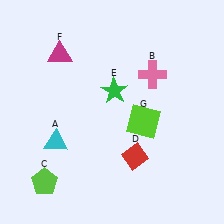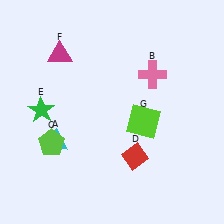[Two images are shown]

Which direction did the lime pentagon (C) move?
The lime pentagon (C) moved up.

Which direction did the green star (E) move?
The green star (E) moved left.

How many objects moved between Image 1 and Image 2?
2 objects moved between the two images.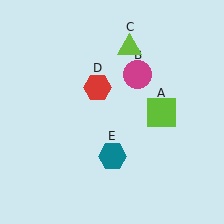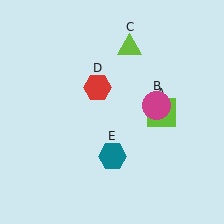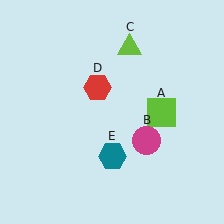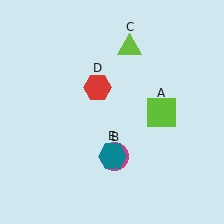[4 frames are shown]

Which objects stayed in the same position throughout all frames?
Lime square (object A) and lime triangle (object C) and red hexagon (object D) and teal hexagon (object E) remained stationary.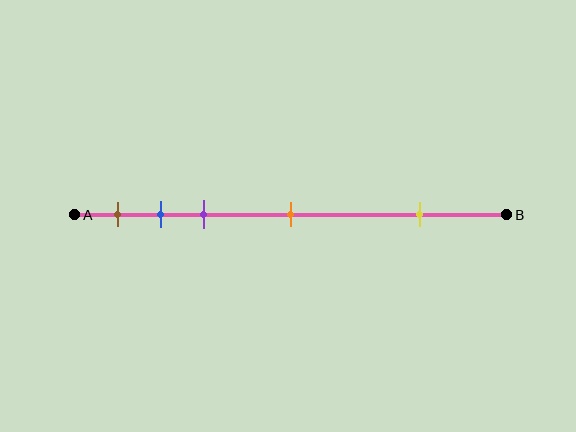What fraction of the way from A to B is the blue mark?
The blue mark is approximately 20% (0.2) of the way from A to B.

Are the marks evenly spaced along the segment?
No, the marks are not evenly spaced.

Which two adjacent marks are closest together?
The blue and purple marks are the closest adjacent pair.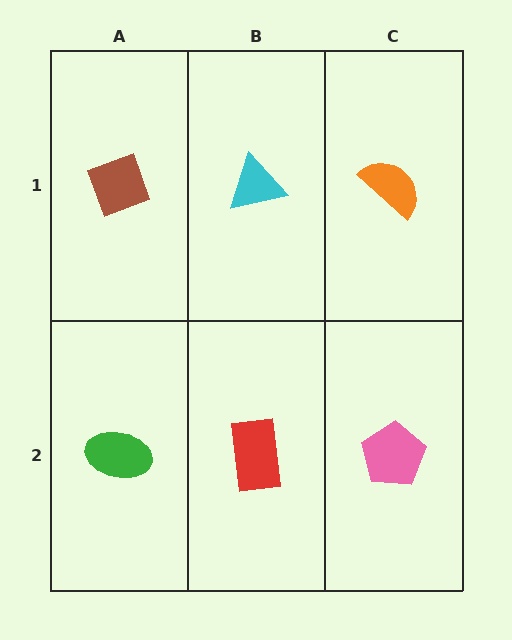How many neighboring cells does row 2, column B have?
3.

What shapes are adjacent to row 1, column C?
A pink pentagon (row 2, column C), a cyan triangle (row 1, column B).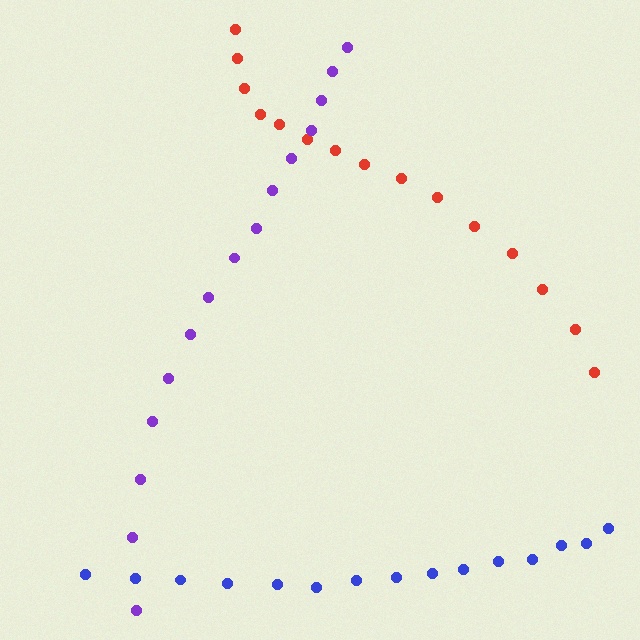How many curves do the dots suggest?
There are 3 distinct paths.